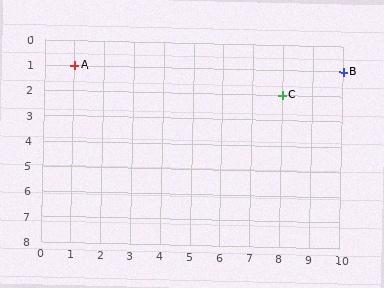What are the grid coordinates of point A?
Point A is at grid coordinates (1, 1).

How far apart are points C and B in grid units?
Points C and B are 2 columns and 1 row apart (about 2.2 grid units diagonally).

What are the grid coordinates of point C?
Point C is at grid coordinates (8, 2).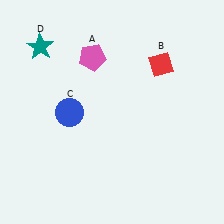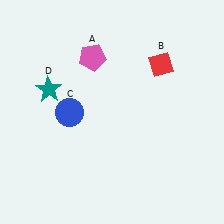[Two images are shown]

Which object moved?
The teal star (D) moved down.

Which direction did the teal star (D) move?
The teal star (D) moved down.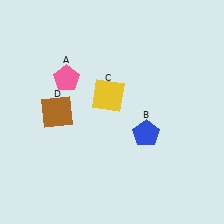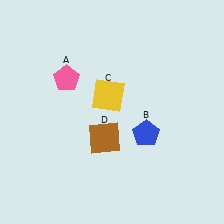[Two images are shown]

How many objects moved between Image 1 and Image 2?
1 object moved between the two images.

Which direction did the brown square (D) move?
The brown square (D) moved right.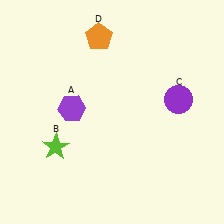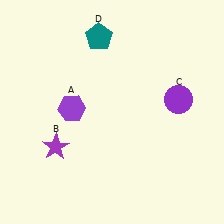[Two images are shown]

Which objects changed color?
B changed from lime to purple. D changed from orange to teal.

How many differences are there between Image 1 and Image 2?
There are 2 differences between the two images.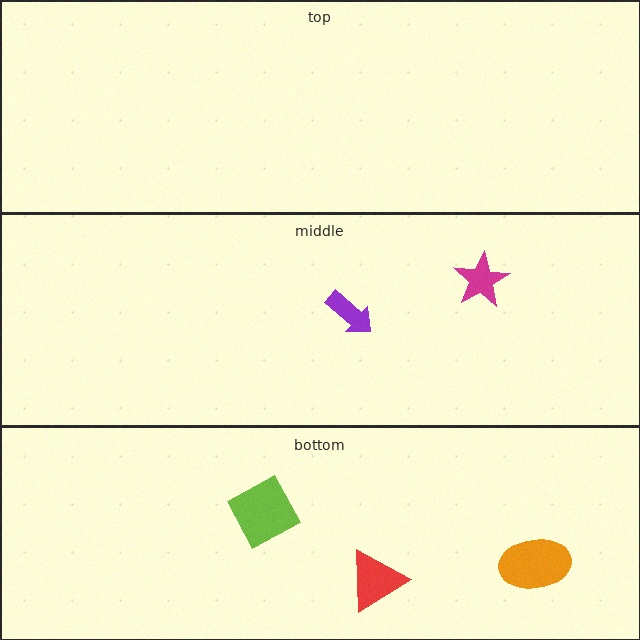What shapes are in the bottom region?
The red triangle, the lime square, the orange ellipse.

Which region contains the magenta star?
The middle region.